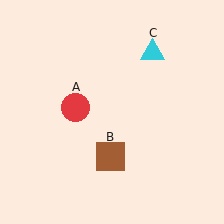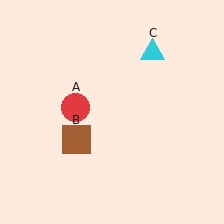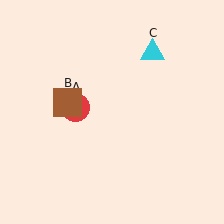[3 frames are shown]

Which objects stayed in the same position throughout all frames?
Red circle (object A) and cyan triangle (object C) remained stationary.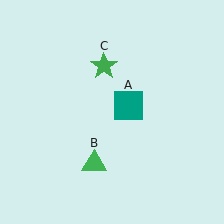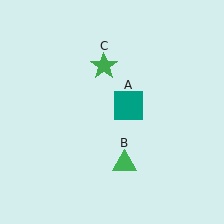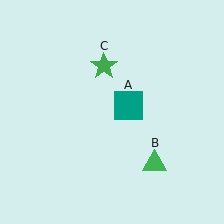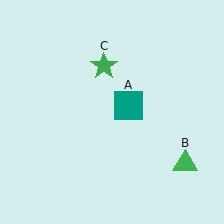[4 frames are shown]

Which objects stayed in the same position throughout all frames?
Teal square (object A) and green star (object C) remained stationary.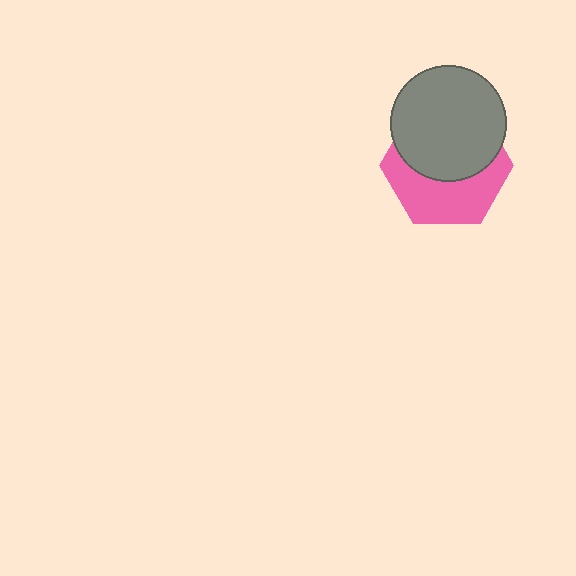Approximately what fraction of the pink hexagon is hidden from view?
Roughly 53% of the pink hexagon is hidden behind the gray circle.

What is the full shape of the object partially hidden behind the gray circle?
The partially hidden object is a pink hexagon.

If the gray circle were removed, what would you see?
You would see the complete pink hexagon.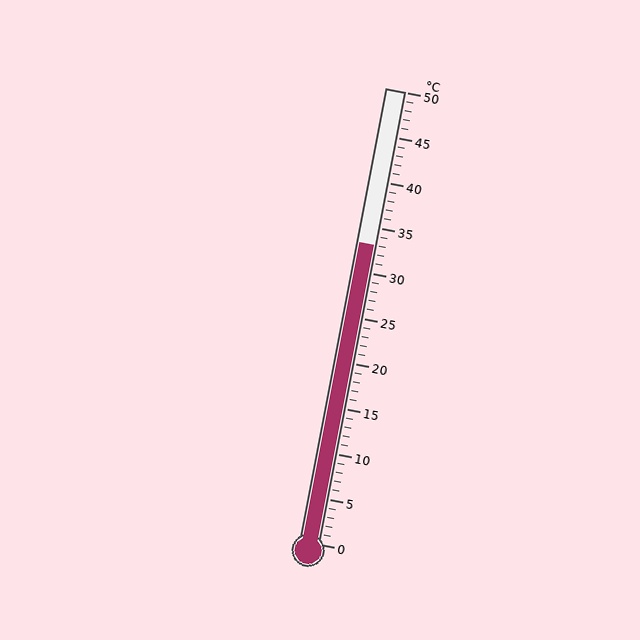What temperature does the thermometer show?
The thermometer shows approximately 33°C.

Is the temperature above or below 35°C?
The temperature is below 35°C.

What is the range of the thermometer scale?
The thermometer scale ranges from 0°C to 50°C.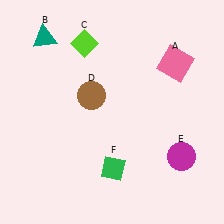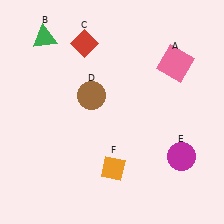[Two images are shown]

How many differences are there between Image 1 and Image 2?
There are 3 differences between the two images.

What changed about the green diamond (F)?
In Image 1, F is green. In Image 2, it changed to orange.